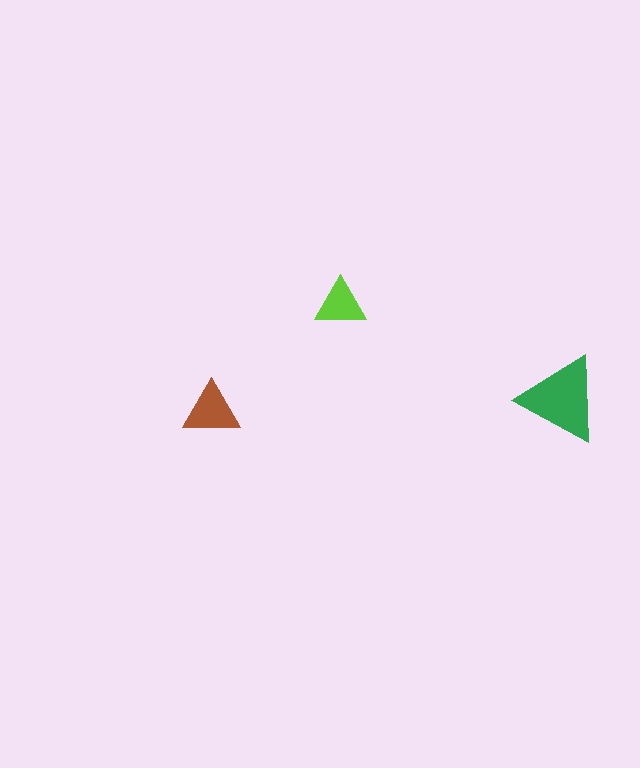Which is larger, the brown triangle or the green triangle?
The green one.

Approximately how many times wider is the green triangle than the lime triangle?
About 1.5 times wider.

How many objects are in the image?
There are 3 objects in the image.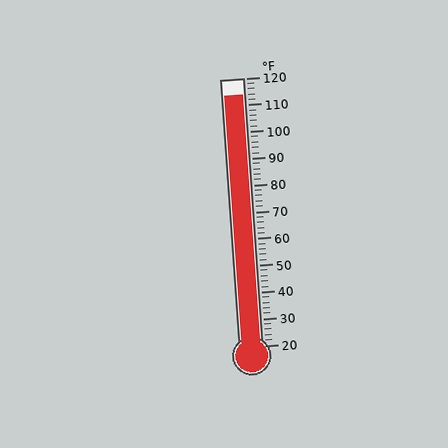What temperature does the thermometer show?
The thermometer shows approximately 114°F.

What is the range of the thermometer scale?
The thermometer scale ranges from 20°F to 120°F.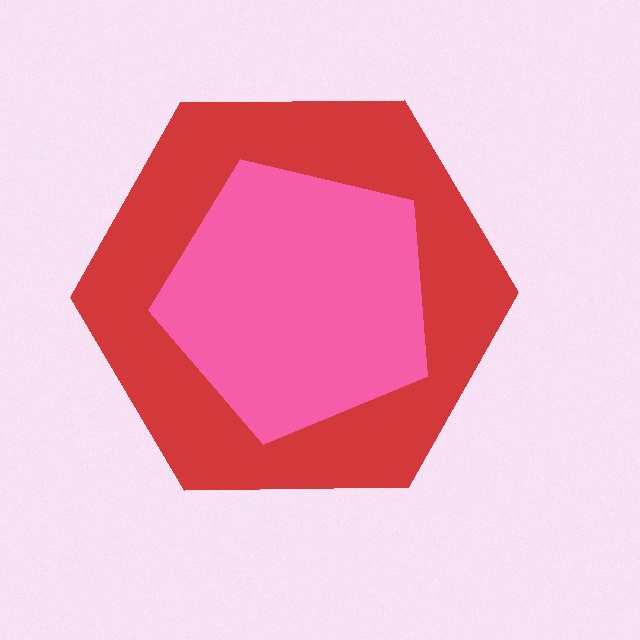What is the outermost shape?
The red hexagon.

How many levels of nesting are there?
2.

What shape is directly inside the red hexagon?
The pink pentagon.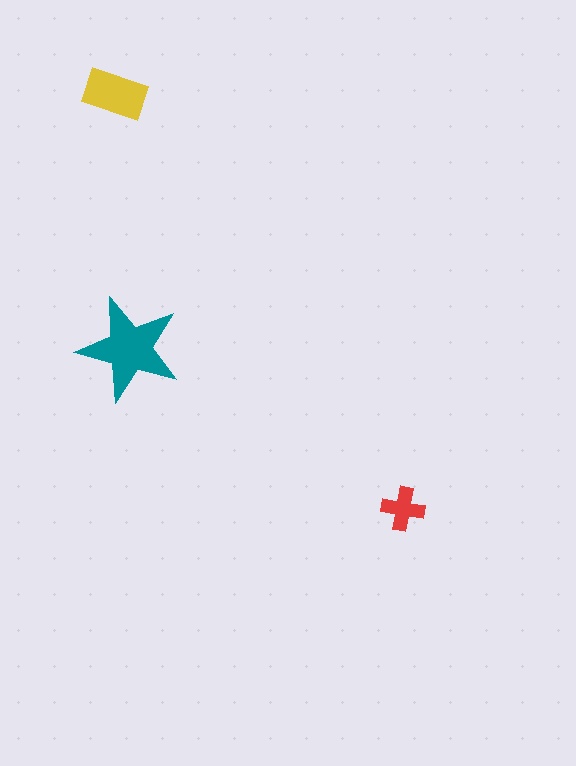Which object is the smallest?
The red cross.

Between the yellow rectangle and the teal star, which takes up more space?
The teal star.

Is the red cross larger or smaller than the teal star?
Smaller.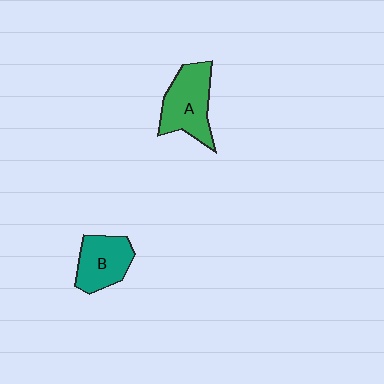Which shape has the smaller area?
Shape B (teal).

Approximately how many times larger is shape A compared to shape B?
Approximately 1.2 times.